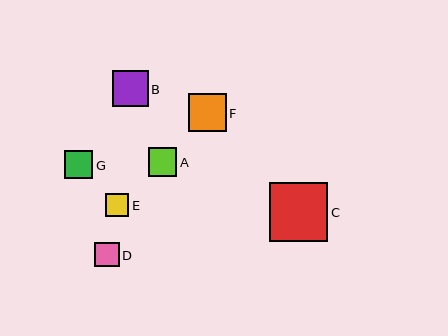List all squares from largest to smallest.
From largest to smallest: C, F, B, A, G, D, E.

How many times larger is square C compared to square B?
Square C is approximately 1.6 times the size of square B.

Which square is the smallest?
Square E is the smallest with a size of approximately 23 pixels.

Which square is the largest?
Square C is the largest with a size of approximately 59 pixels.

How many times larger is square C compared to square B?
Square C is approximately 1.6 times the size of square B.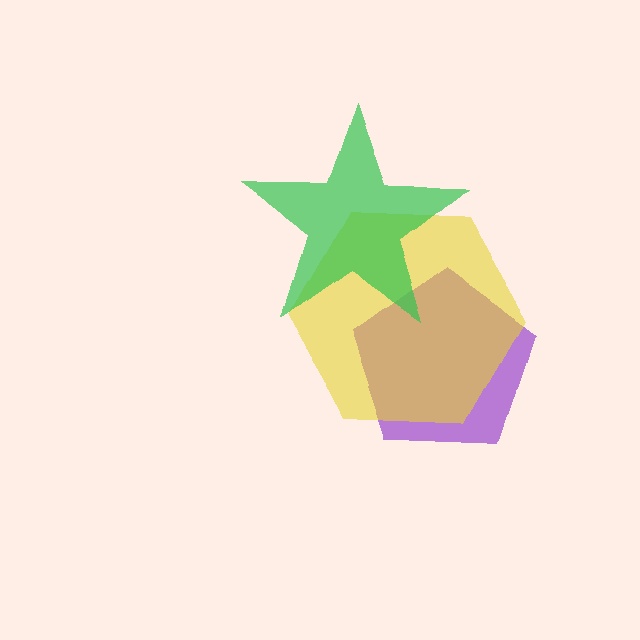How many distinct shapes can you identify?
There are 3 distinct shapes: a purple pentagon, a yellow hexagon, a green star.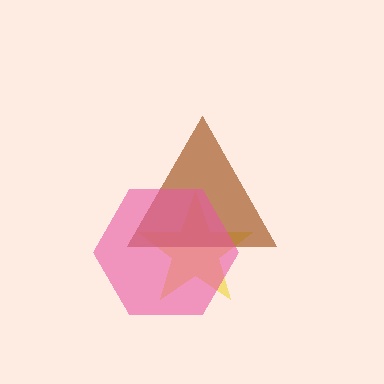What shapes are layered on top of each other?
The layered shapes are: a yellow star, a brown triangle, a pink hexagon.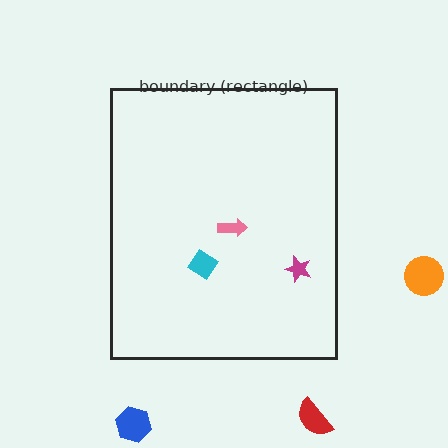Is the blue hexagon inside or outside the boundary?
Outside.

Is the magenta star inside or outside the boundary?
Inside.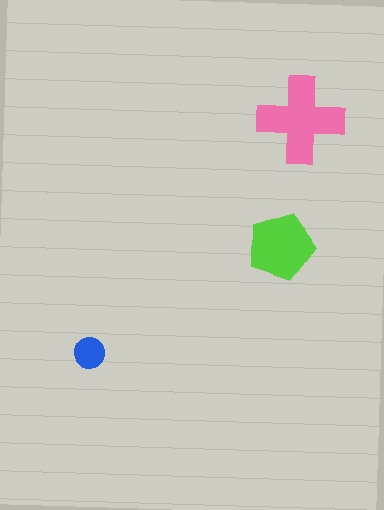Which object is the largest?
The pink cross.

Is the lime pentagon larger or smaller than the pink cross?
Smaller.